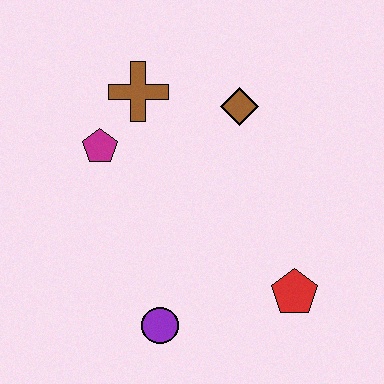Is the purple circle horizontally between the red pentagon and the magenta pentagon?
Yes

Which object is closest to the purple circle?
The red pentagon is closest to the purple circle.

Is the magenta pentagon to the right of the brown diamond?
No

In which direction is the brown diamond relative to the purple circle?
The brown diamond is above the purple circle.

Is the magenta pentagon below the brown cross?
Yes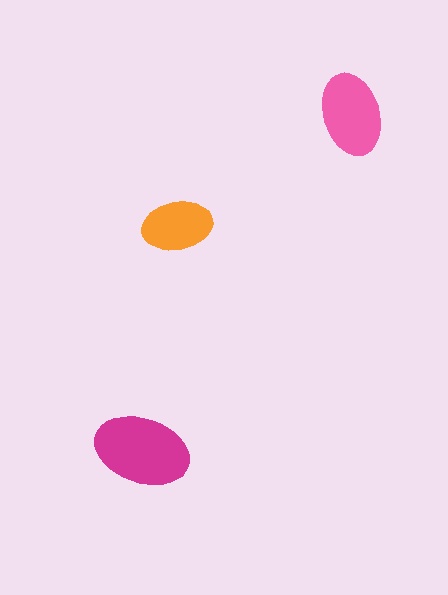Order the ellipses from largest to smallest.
the magenta one, the pink one, the orange one.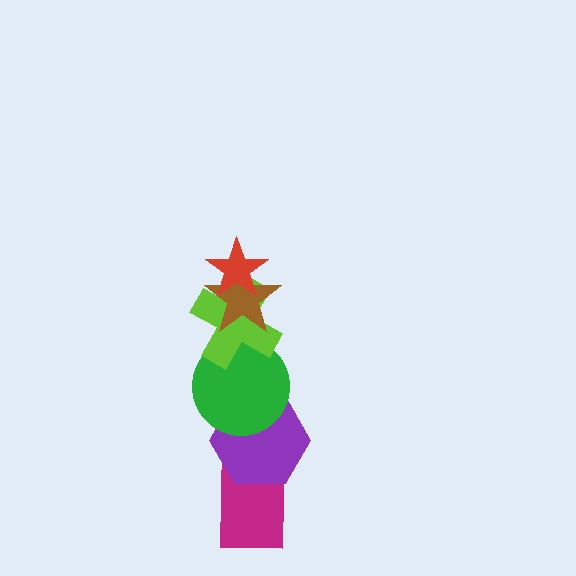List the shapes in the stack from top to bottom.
From top to bottom: the red star, the brown star, the lime cross, the green circle, the purple hexagon, the magenta rectangle.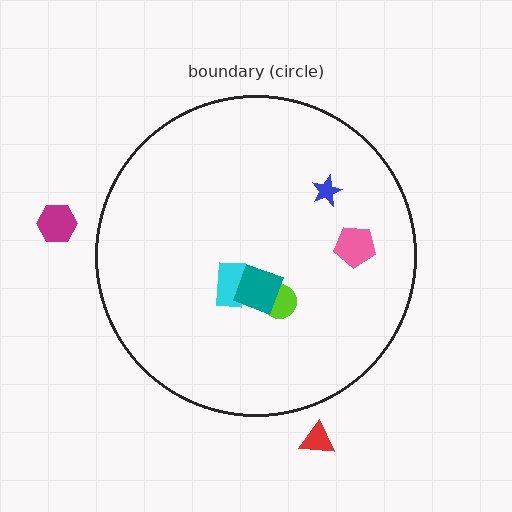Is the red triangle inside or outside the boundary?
Outside.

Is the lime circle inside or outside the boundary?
Inside.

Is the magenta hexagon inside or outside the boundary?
Outside.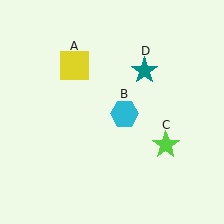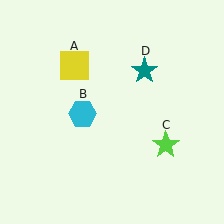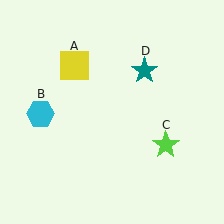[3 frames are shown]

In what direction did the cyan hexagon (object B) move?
The cyan hexagon (object B) moved left.